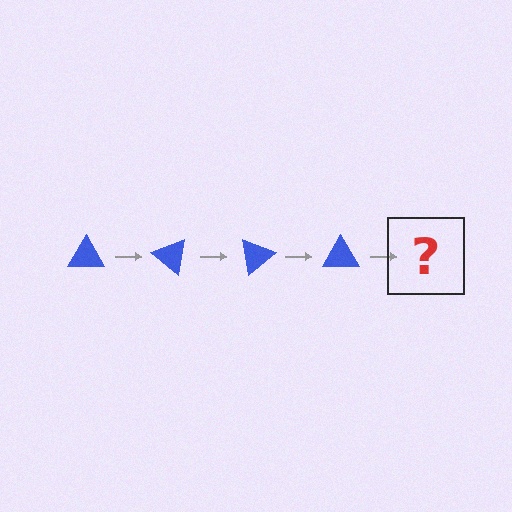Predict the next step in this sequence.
The next step is a blue triangle rotated 160 degrees.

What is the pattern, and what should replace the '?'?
The pattern is that the triangle rotates 40 degrees each step. The '?' should be a blue triangle rotated 160 degrees.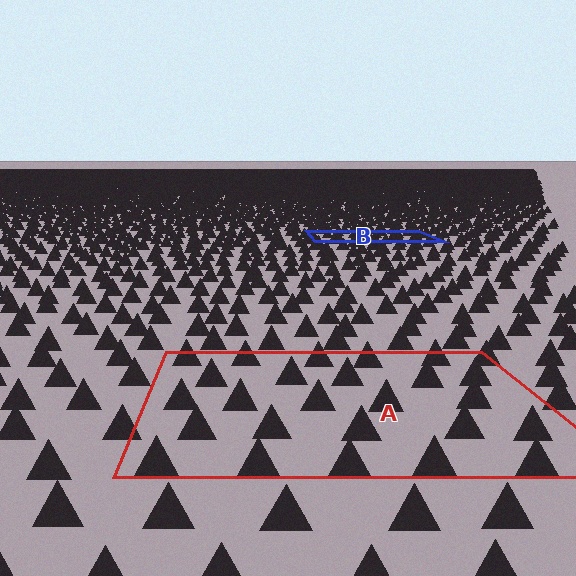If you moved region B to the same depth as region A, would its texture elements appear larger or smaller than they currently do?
They would appear larger. At a closer depth, the same texture elements are projected at a bigger on-screen size.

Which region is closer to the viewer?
Region A is closer. The texture elements there are larger and more spread out.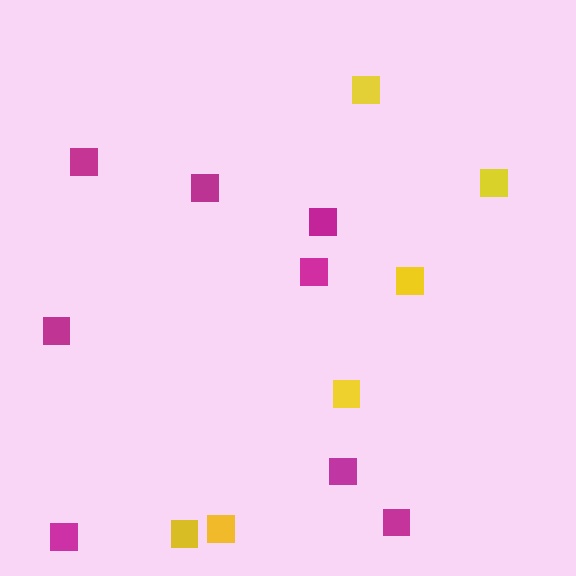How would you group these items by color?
There are 2 groups: one group of yellow squares (6) and one group of magenta squares (8).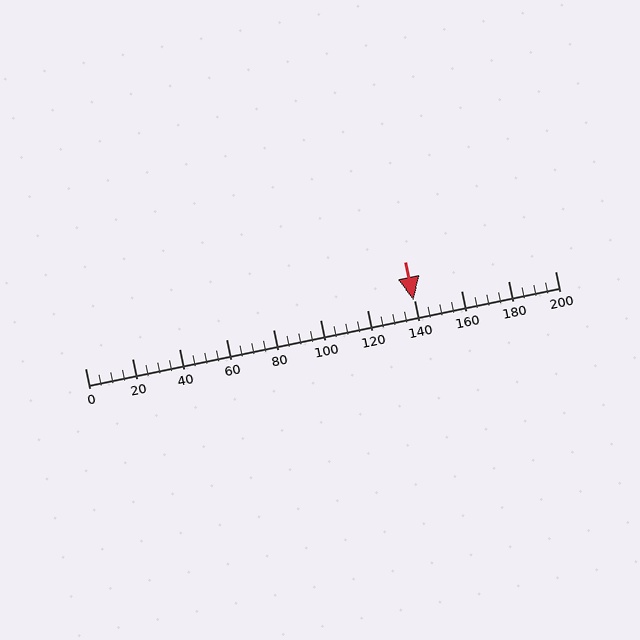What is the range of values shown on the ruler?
The ruler shows values from 0 to 200.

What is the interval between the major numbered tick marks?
The major tick marks are spaced 20 units apart.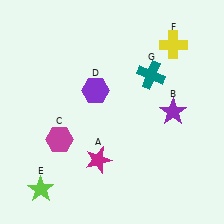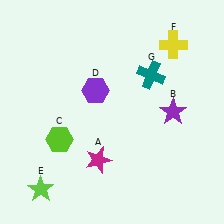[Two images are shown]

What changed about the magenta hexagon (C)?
In Image 1, C is magenta. In Image 2, it changed to lime.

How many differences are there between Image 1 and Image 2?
There is 1 difference between the two images.